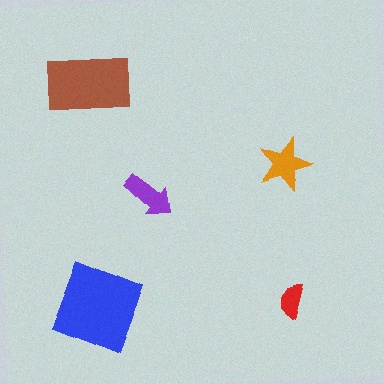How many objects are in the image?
There are 5 objects in the image.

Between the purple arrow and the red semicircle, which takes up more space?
The purple arrow.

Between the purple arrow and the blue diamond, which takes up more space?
The blue diamond.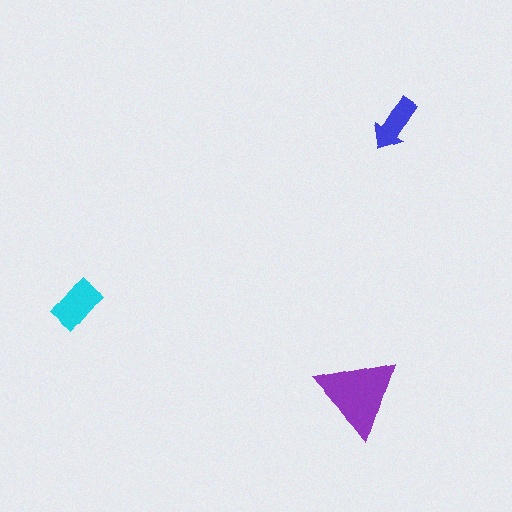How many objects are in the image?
There are 3 objects in the image.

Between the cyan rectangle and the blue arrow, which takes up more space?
The cyan rectangle.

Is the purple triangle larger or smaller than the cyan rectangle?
Larger.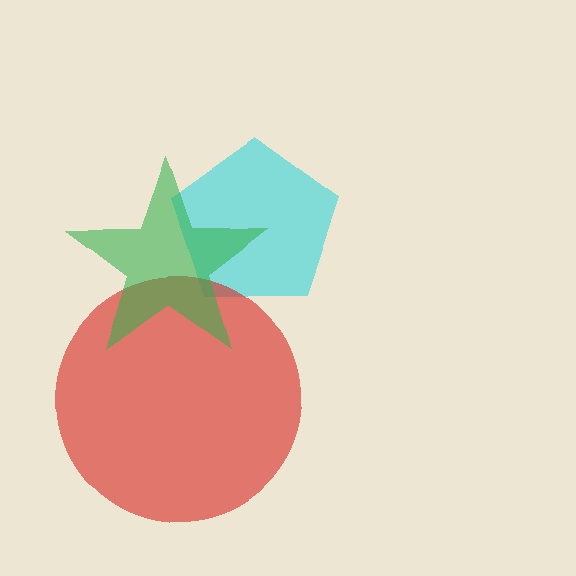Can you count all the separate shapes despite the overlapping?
Yes, there are 3 separate shapes.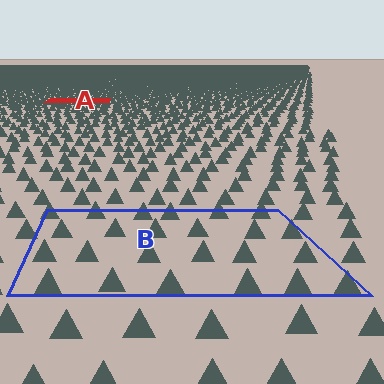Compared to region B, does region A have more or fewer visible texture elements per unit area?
Region A has more texture elements per unit area — they are packed more densely because it is farther away.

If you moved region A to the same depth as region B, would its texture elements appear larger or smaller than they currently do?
They would appear larger. At a closer depth, the same texture elements are projected at a bigger on-screen size.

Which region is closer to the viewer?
Region B is closer. The texture elements there are larger and more spread out.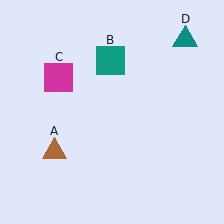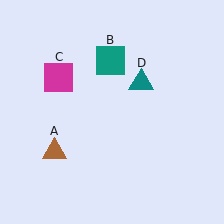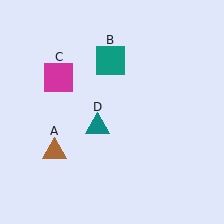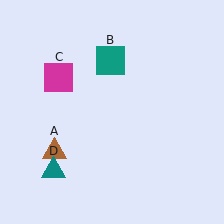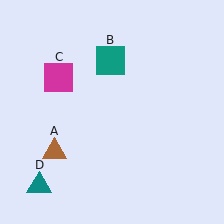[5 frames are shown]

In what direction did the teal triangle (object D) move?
The teal triangle (object D) moved down and to the left.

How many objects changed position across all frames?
1 object changed position: teal triangle (object D).